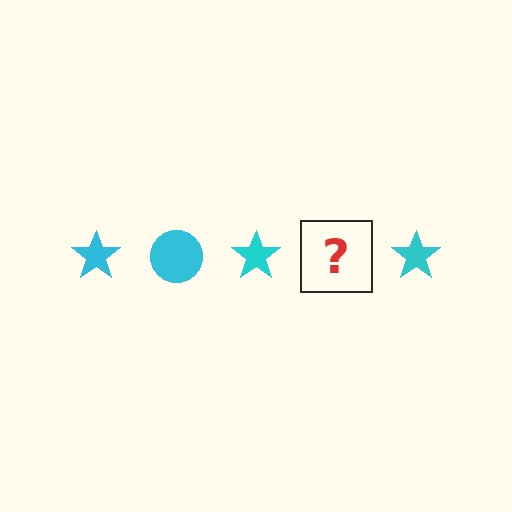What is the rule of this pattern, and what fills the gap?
The rule is that the pattern cycles through star, circle shapes in cyan. The gap should be filled with a cyan circle.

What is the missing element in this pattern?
The missing element is a cyan circle.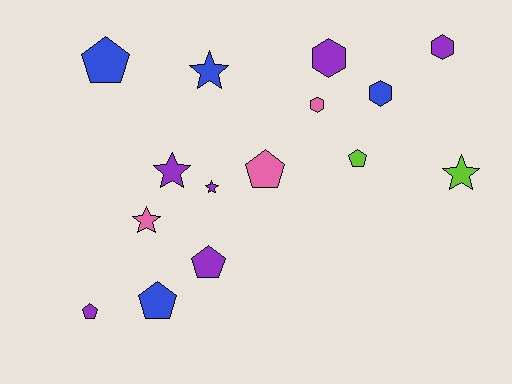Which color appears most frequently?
Purple, with 6 objects.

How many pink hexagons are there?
There is 1 pink hexagon.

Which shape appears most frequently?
Pentagon, with 6 objects.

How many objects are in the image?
There are 15 objects.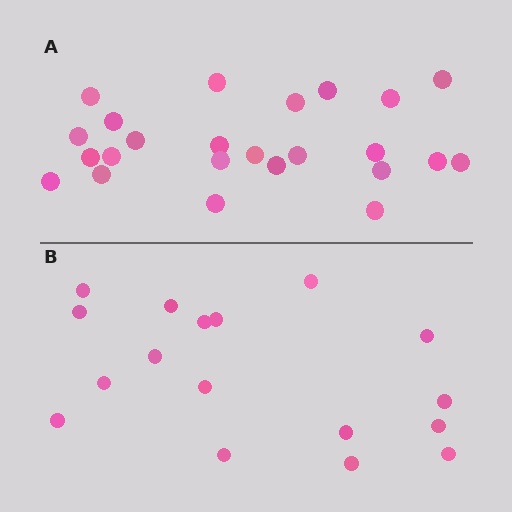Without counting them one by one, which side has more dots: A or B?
Region A (the top region) has more dots.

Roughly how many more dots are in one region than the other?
Region A has roughly 8 or so more dots than region B.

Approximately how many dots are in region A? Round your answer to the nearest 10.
About 20 dots. (The exact count is 24, which rounds to 20.)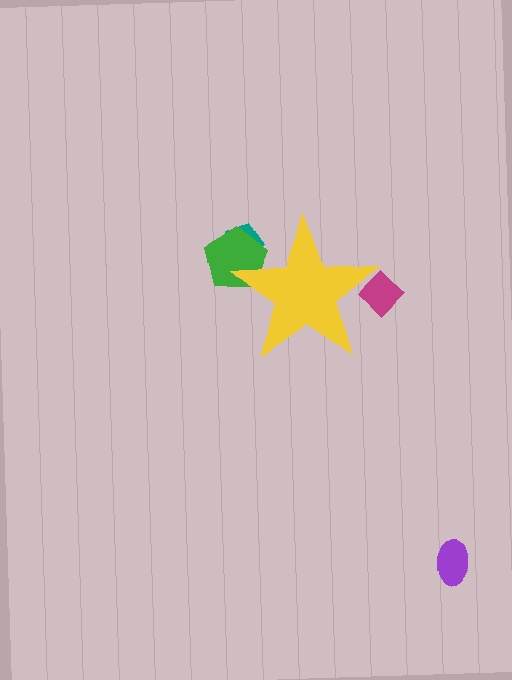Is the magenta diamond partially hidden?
Yes, the magenta diamond is partially hidden behind the yellow star.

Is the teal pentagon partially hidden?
Yes, the teal pentagon is partially hidden behind the yellow star.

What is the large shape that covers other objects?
A yellow star.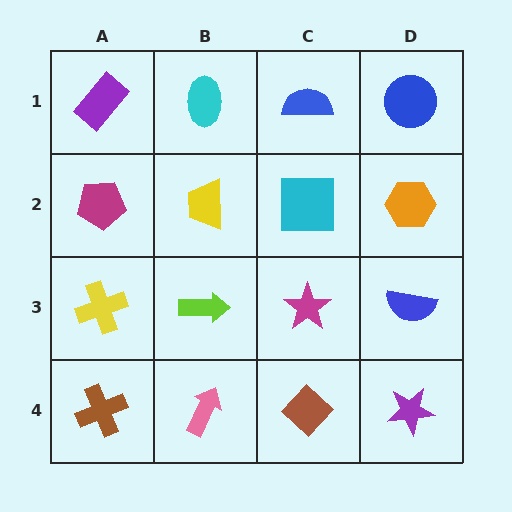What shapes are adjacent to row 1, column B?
A yellow trapezoid (row 2, column B), a purple rectangle (row 1, column A), a blue semicircle (row 1, column C).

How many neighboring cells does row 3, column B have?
4.